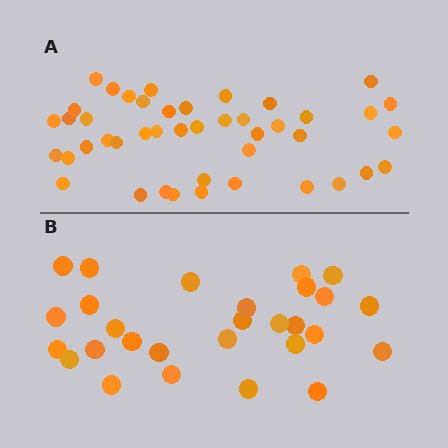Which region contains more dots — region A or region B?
Region A (the top region) has more dots.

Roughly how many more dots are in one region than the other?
Region A has approximately 15 more dots than region B.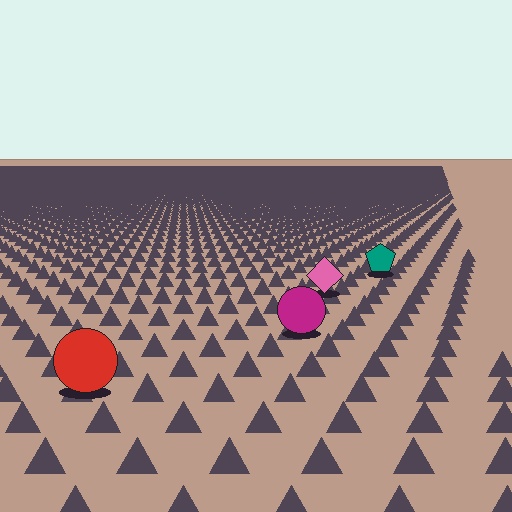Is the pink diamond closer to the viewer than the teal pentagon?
Yes. The pink diamond is closer — you can tell from the texture gradient: the ground texture is coarser near it.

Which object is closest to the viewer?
The red circle is closest. The texture marks near it are larger and more spread out.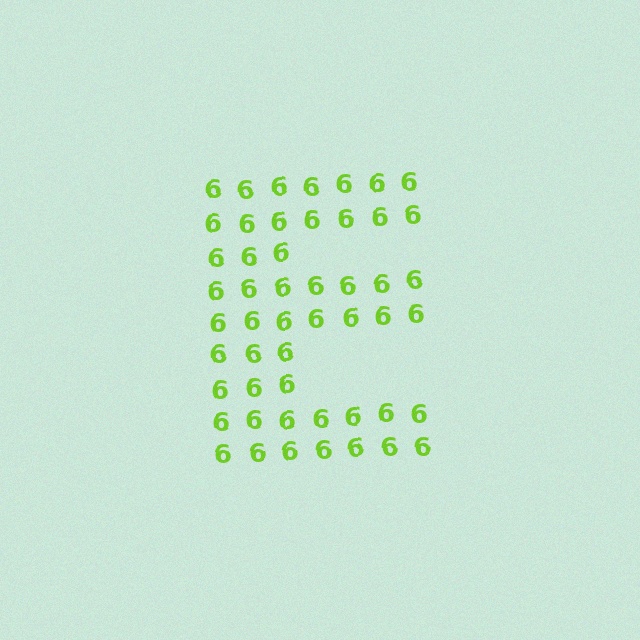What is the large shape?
The large shape is the letter E.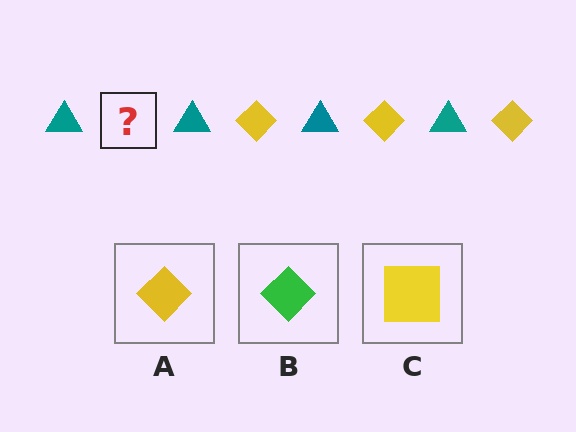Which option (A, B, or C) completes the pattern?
A.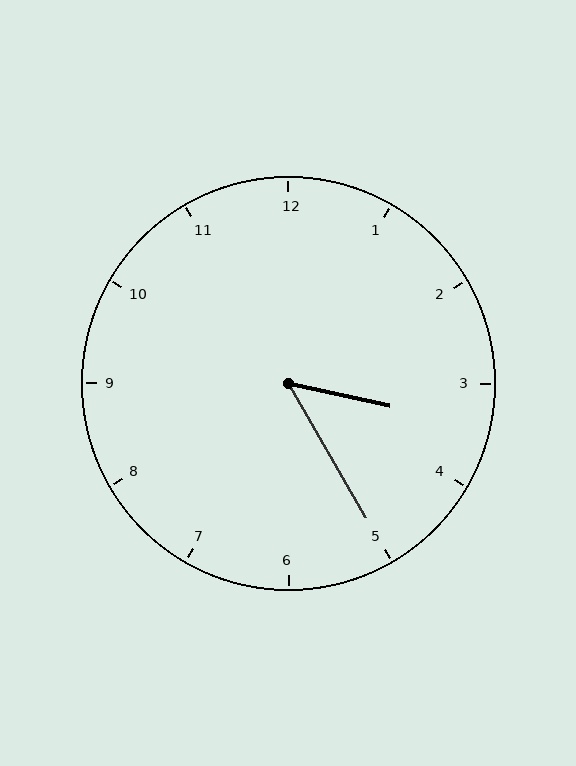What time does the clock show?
3:25.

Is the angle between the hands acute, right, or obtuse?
It is acute.